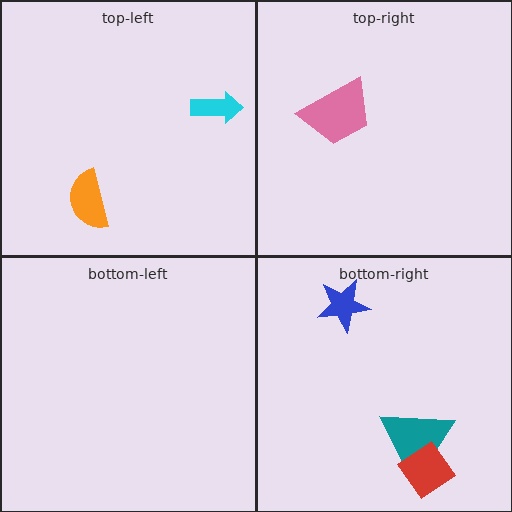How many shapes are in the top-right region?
1.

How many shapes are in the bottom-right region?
3.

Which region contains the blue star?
The bottom-right region.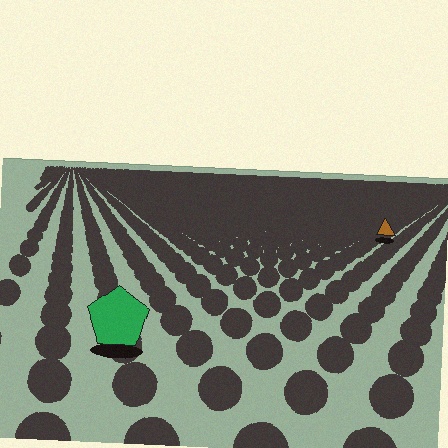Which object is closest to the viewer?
The green pentagon is closest. The texture marks near it are larger and more spread out.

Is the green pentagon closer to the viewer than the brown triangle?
Yes. The green pentagon is closer — you can tell from the texture gradient: the ground texture is coarser near it.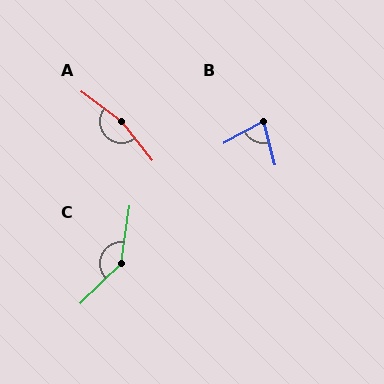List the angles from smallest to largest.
B (76°), C (143°), A (165°).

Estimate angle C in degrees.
Approximately 143 degrees.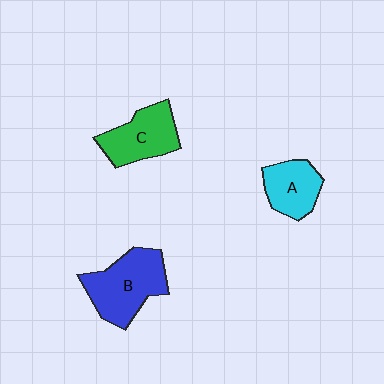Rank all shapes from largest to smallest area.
From largest to smallest: B (blue), C (green), A (cyan).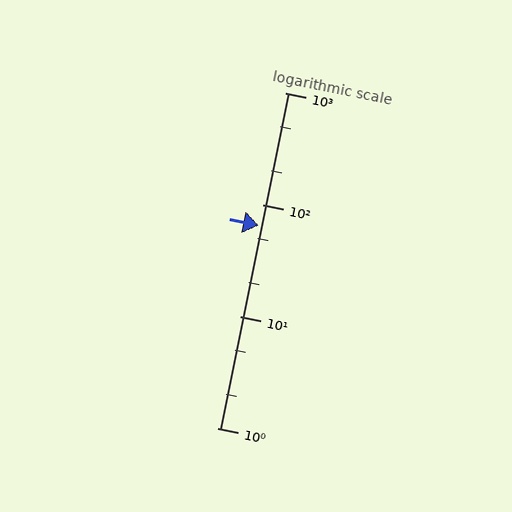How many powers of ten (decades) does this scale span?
The scale spans 3 decades, from 1 to 1000.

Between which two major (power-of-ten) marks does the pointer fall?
The pointer is between 10 and 100.